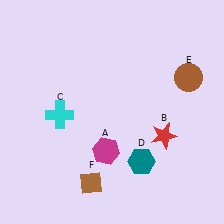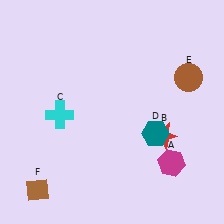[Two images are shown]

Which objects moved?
The objects that moved are: the magenta hexagon (A), the teal hexagon (D), the brown diamond (F).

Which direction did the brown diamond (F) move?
The brown diamond (F) moved left.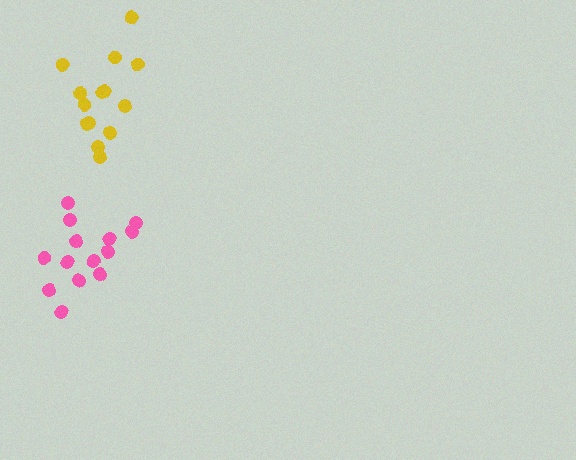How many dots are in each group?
Group 1: 14 dots, Group 2: 14 dots (28 total).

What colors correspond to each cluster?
The clusters are colored: yellow, pink.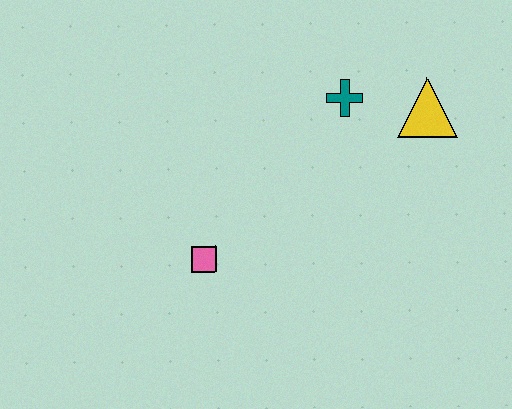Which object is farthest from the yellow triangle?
The pink square is farthest from the yellow triangle.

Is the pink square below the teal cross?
Yes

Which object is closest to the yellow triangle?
The teal cross is closest to the yellow triangle.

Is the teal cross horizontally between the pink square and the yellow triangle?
Yes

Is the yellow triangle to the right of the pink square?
Yes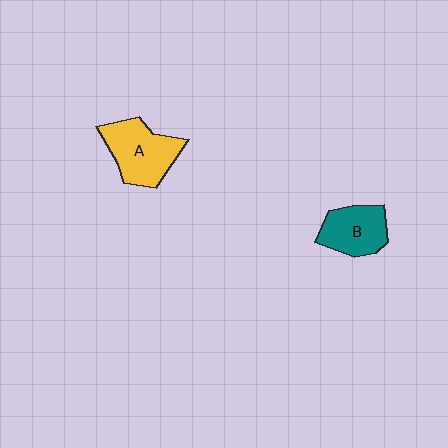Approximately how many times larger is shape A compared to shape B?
Approximately 1.3 times.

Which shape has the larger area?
Shape A (yellow).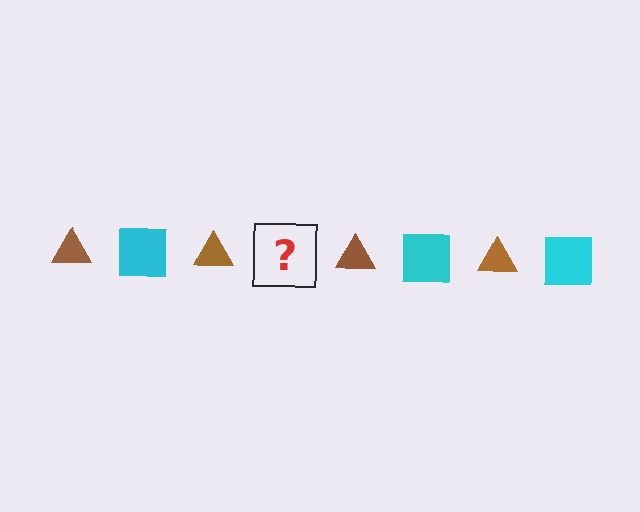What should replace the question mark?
The question mark should be replaced with a cyan square.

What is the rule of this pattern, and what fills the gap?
The rule is that the pattern alternates between brown triangle and cyan square. The gap should be filled with a cyan square.